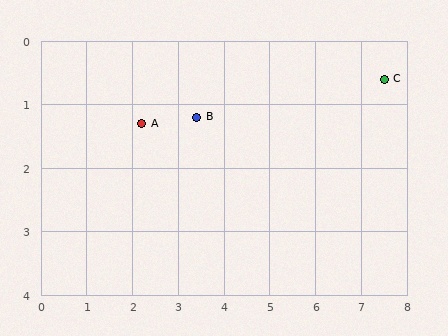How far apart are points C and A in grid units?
Points C and A are about 5.3 grid units apart.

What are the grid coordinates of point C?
Point C is at approximately (7.5, 0.6).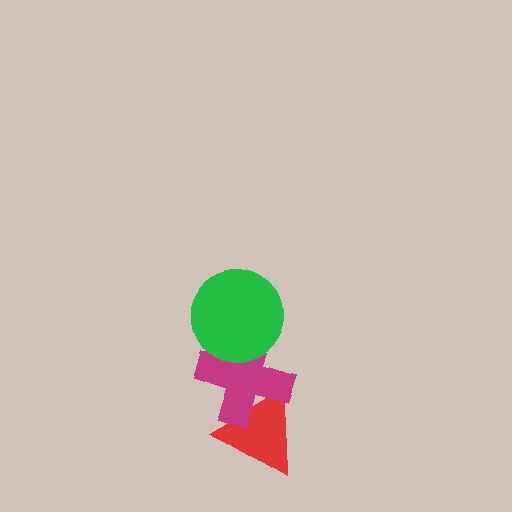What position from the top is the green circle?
The green circle is 1st from the top.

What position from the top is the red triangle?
The red triangle is 3rd from the top.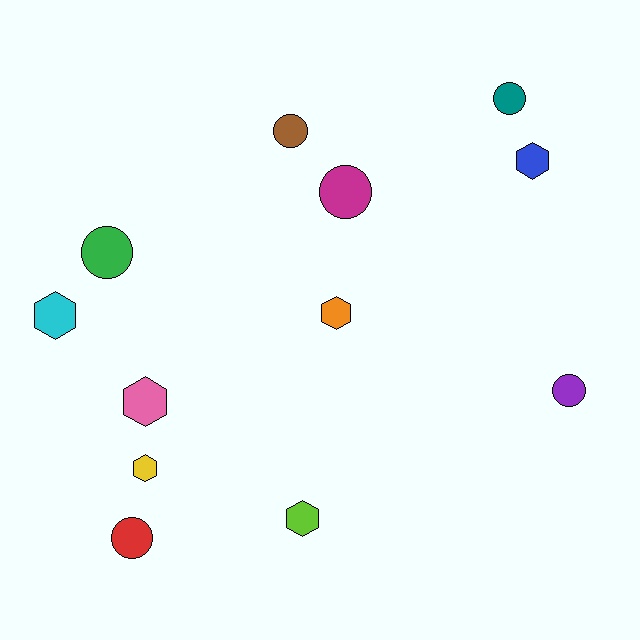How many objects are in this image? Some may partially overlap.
There are 12 objects.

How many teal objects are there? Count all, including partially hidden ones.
There is 1 teal object.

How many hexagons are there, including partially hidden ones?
There are 6 hexagons.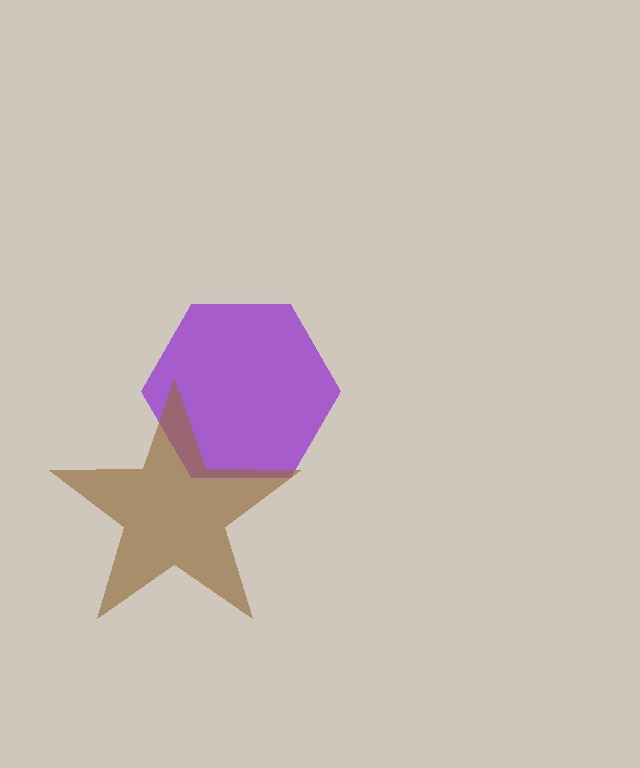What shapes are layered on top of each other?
The layered shapes are: a purple hexagon, a brown star.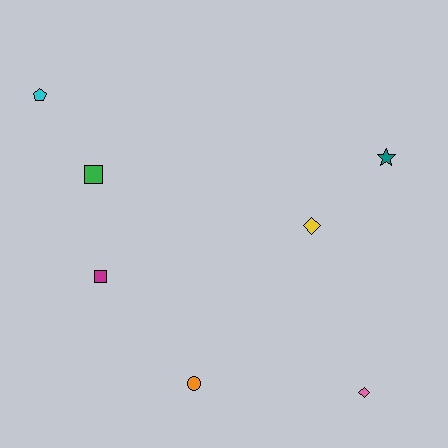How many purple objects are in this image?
There are no purple objects.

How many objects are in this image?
There are 7 objects.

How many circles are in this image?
There is 1 circle.